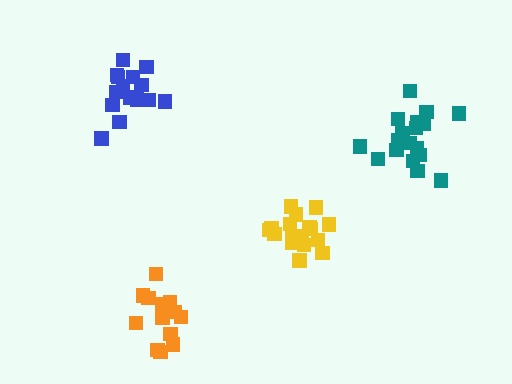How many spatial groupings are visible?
There are 4 spatial groupings.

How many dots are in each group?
Group 1: 15 dots, Group 2: 17 dots, Group 3: 15 dots, Group 4: 18 dots (65 total).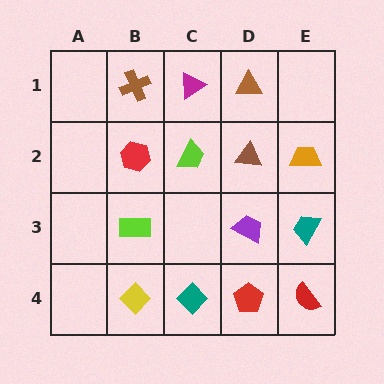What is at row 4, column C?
A teal diamond.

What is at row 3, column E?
A teal trapezoid.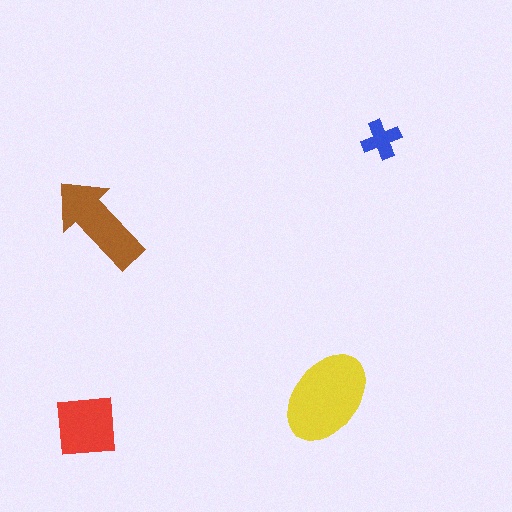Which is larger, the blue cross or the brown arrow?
The brown arrow.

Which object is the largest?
The yellow ellipse.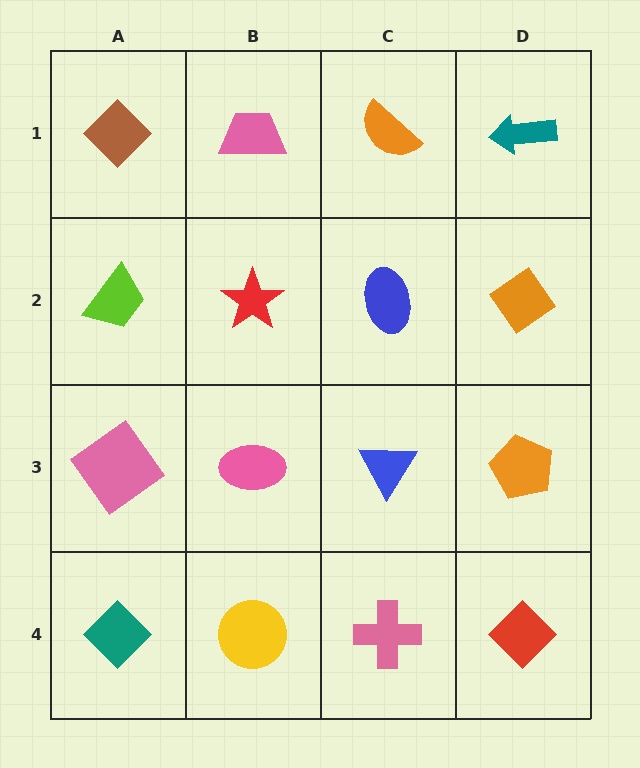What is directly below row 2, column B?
A pink ellipse.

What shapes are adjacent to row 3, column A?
A lime trapezoid (row 2, column A), a teal diamond (row 4, column A), a pink ellipse (row 3, column B).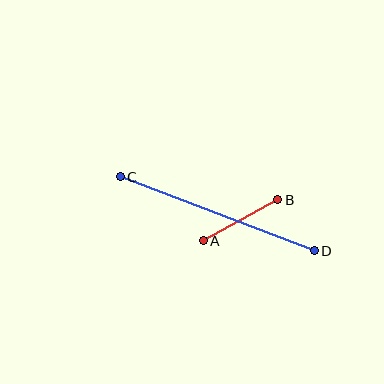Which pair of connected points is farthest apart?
Points C and D are farthest apart.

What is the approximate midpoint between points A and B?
The midpoint is at approximately (240, 220) pixels.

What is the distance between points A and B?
The distance is approximately 85 pixels.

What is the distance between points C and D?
The distance is approximately 208 pixels.